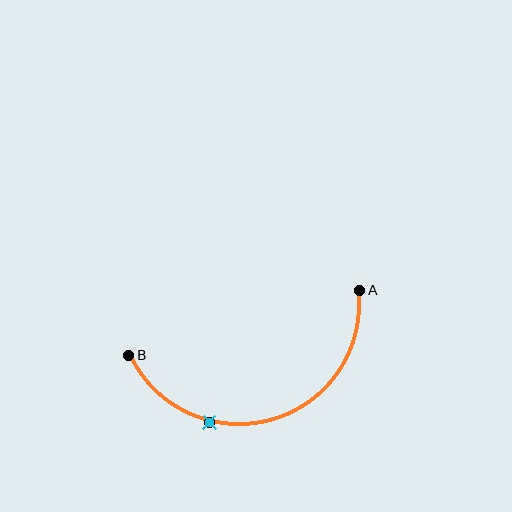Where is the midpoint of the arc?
The arc midpoint is the point on the curve farthest from the straight line joining A and B. It sits below that line.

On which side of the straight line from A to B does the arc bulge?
The arc bulges below the straight line connecting A and B.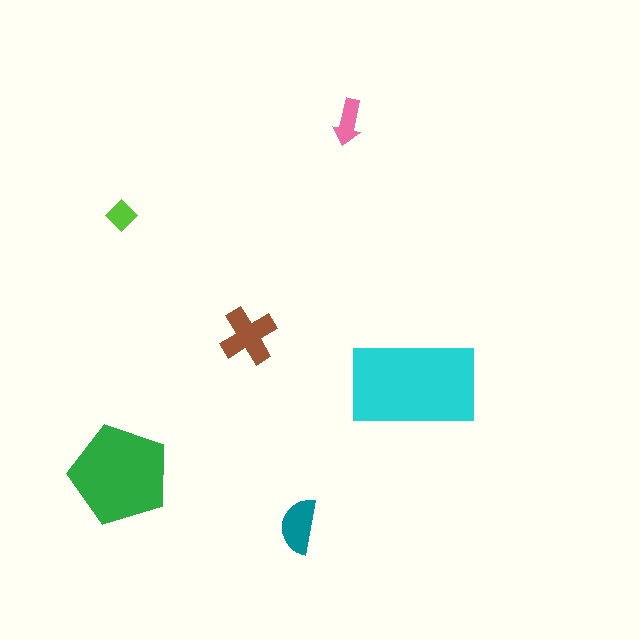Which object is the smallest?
The lime diamond.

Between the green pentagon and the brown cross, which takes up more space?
The green pentagon.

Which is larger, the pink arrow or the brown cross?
The brown cross.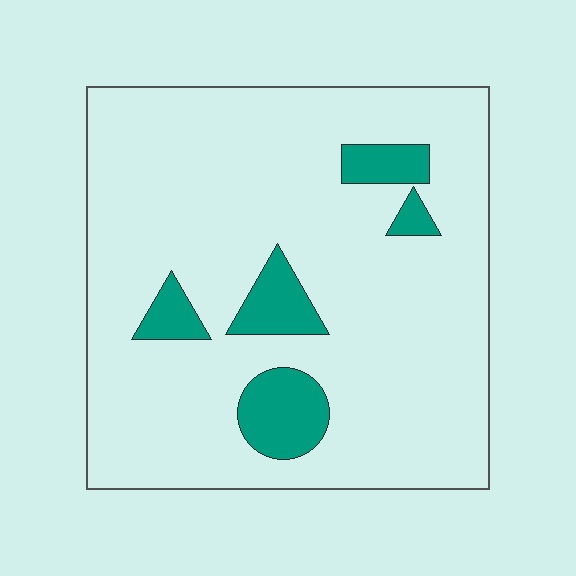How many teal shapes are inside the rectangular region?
5.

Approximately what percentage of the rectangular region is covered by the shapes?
Approximately 10%.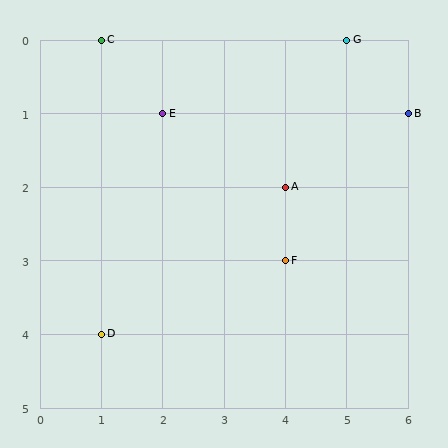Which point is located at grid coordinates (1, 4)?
Point D is at (1, 4).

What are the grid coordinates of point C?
Point C is at grid coordinates (1, 0).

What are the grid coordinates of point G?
Point G is at grid coordinates (5, 0).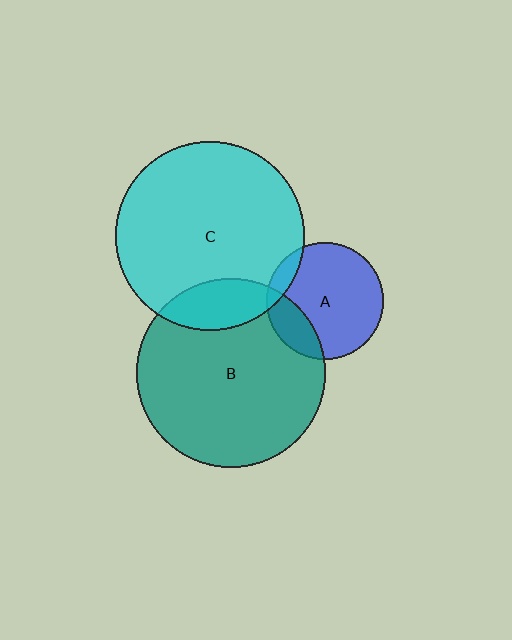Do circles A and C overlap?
Yes.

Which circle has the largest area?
Circle C (cyan).